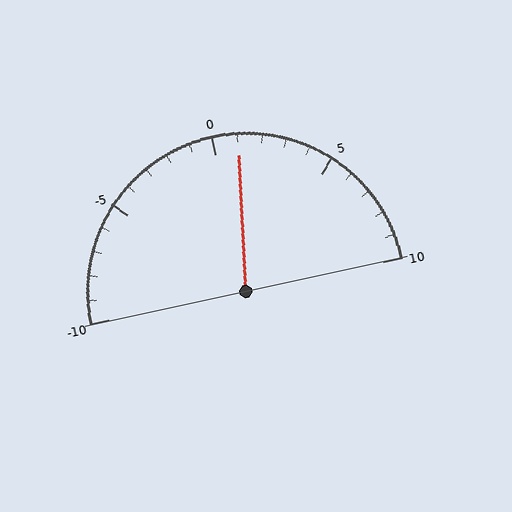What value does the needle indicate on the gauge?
The needle indicates approximately 1.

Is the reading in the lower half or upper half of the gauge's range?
The reading is in the upper half of the range (-10 to 10).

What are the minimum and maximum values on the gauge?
The gauge ranges from -10 to 10.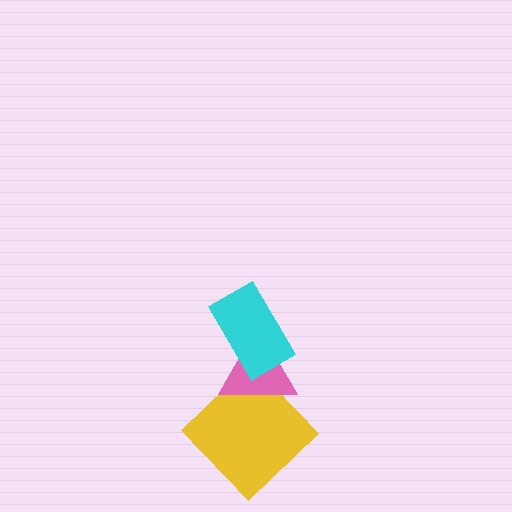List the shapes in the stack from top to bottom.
From top to bottom: the cyan rectangle, the pink triangle, the yellow diamond.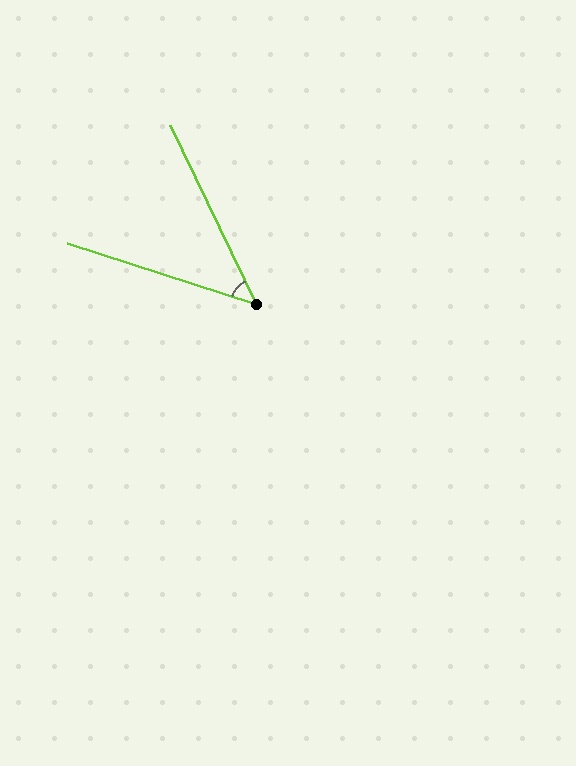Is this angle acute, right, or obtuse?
It is acute.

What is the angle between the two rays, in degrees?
Approximately 46 degrees.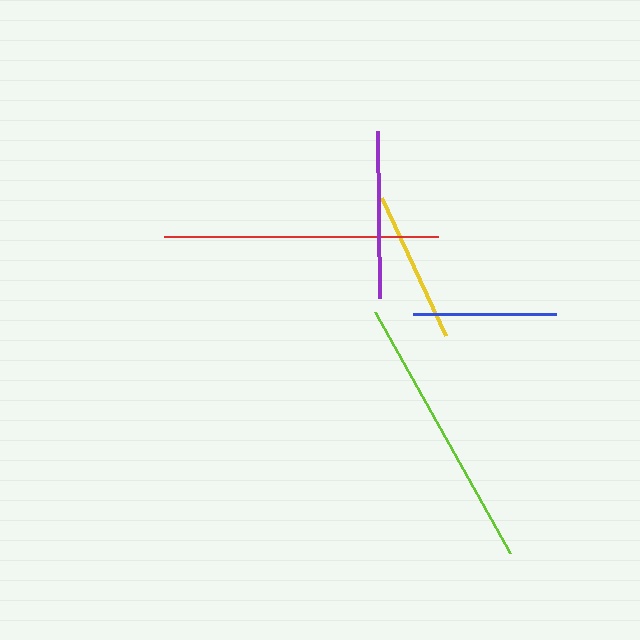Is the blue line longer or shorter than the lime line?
The lime line is longer than the blue line.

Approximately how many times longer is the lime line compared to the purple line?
The lime line is approximately 1.6 times the length of the purple line.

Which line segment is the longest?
The lime line is the longest at approximately 276 pixels.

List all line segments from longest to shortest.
From longest to shortest: lime, red, purple, yellow, blue.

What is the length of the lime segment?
The lime segment is approximately 276 pixels long.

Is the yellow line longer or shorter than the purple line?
The purple line is longer than the yellow line.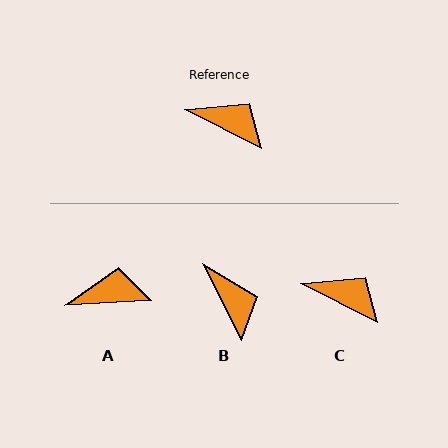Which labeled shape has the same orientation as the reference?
C.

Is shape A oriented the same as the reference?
No, it is off by about 30 degrees.